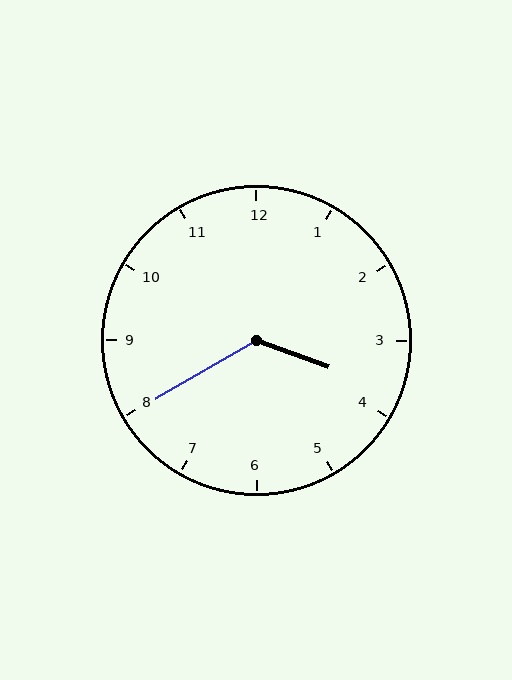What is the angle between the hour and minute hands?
Approximately 130 degrees.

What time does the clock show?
3:40.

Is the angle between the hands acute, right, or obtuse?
It is obtuse.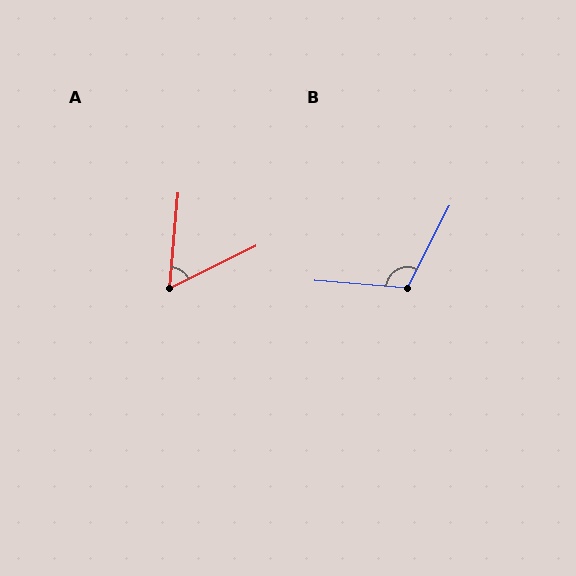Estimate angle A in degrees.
Approximately 59 degrees.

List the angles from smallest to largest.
A (59°), B (113°).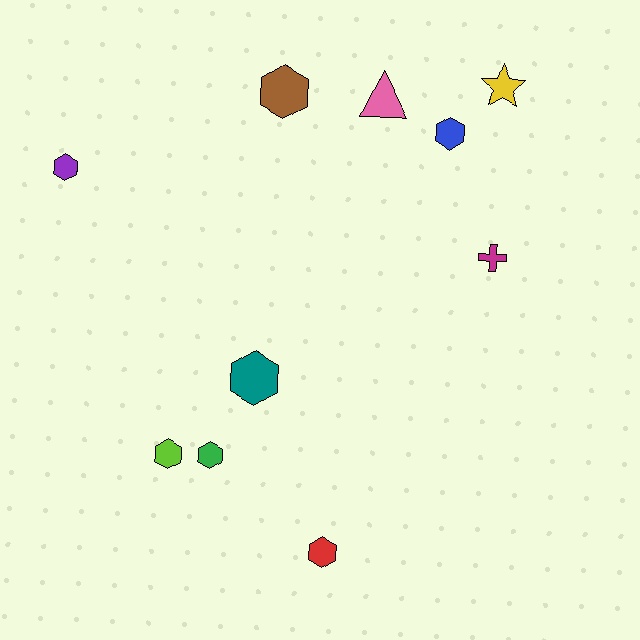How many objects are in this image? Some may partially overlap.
There are 10 objects.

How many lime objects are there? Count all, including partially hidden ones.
There is 1 lime object.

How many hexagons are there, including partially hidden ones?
There are 7 hexagons.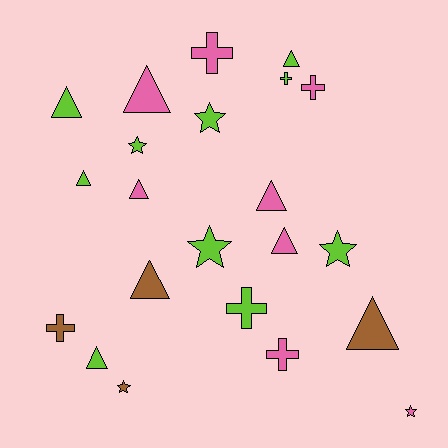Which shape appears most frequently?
Triangle, with 10 objects.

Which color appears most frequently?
Lime, with 10 objects.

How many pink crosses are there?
There are 3 pink crosses.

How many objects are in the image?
There are 22 objects.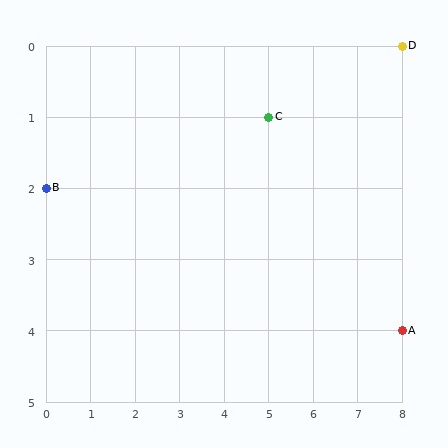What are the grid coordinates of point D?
Point D is at grid coordinates (8, 0).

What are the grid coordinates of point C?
Point C is at grid coordinates (5, 1).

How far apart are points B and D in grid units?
Points B and D are 8 columns and 2 rows apart (about 8.2 grid units diagonally).